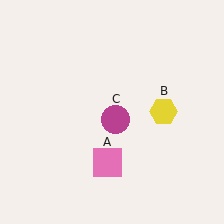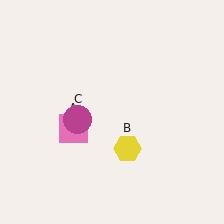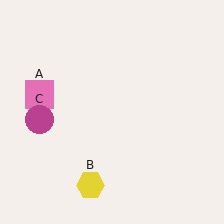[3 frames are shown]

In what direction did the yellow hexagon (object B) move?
The yellow hexagon (object B) moved down and to the left.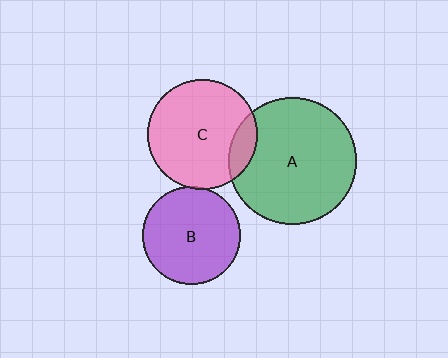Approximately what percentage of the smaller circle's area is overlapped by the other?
Approximately 5%.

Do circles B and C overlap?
Yes.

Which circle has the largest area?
Circle A (green).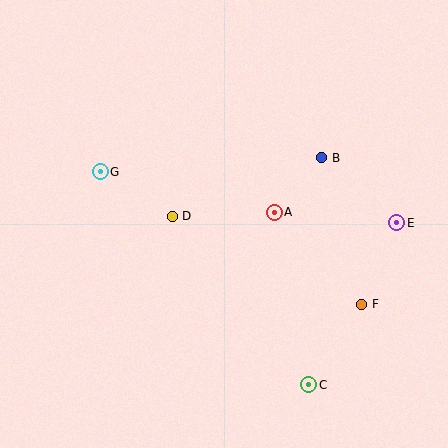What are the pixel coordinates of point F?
Point F is at (362, 304).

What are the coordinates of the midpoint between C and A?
The midpoint between C and A is at (292, 299).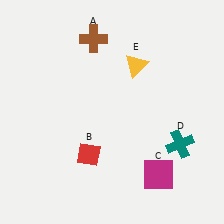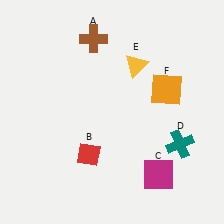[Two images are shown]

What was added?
An orange square (F) was added in Image 2.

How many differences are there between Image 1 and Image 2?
There is 1 difference between the two images.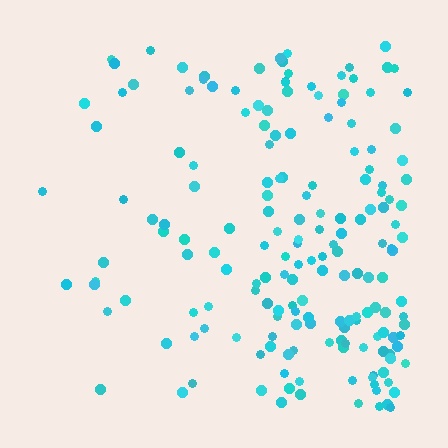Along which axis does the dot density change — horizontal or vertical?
Horizontal.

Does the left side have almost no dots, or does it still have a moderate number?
Still a moderate number, just noticeably fewer than the right.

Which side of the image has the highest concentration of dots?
The right.